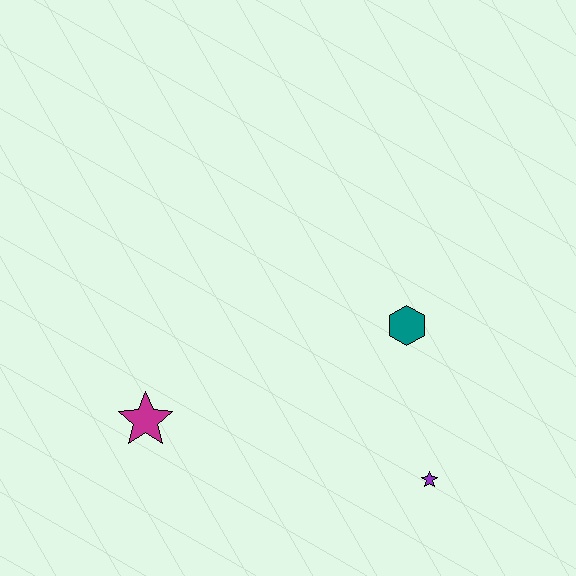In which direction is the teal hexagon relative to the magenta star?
The teal hexagon is to the right of the magenta star.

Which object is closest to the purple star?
The teal hexagon is closest to the purple star.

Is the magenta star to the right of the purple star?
No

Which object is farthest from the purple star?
The magenta star is farthest from the purple star.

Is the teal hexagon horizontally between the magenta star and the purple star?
Yes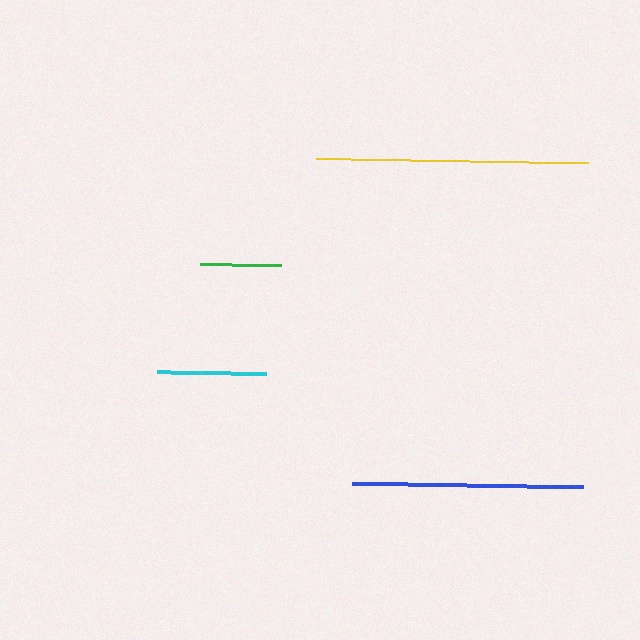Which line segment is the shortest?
The green line is the shortest at approximately 82 pixels.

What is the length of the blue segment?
The blue segment is approximately 231 pixels long.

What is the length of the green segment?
The green segment is approximately 82 pixels long.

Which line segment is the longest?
The yellow line is the longest at approximately 272 pixels.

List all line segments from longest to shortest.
From longest to shortest: yellow, blue, cyan, green.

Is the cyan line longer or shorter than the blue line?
The blue line is longer than the cyan line.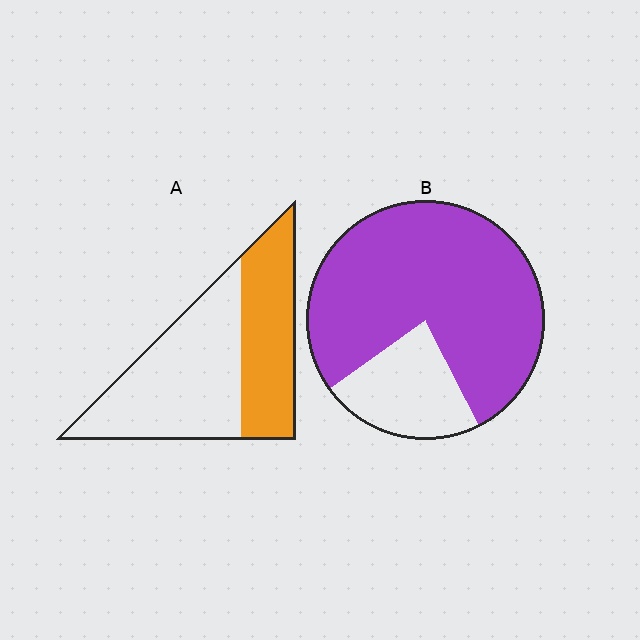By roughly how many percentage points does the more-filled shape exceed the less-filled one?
By roughly 35 percentage points (B over A).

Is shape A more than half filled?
No.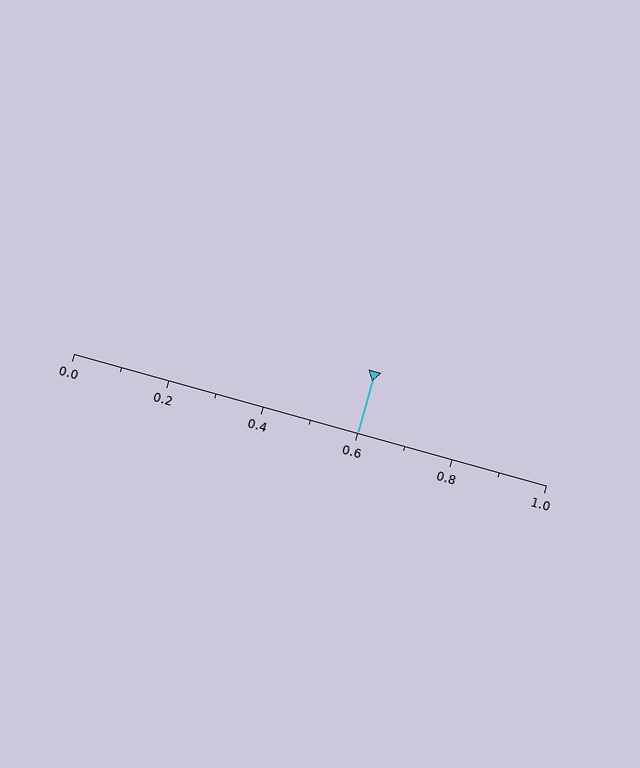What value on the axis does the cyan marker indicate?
The marker indicates approximately 0.6.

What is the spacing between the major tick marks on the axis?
The major ticks are spaced 0.2 apart.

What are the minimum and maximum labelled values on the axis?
The axis runs from 0.0 to 1.0.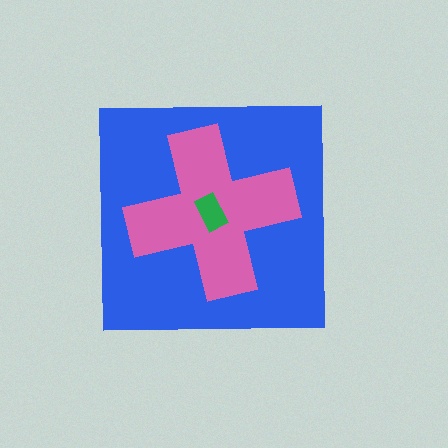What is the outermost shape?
The blue square.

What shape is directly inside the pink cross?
The green rectangle.